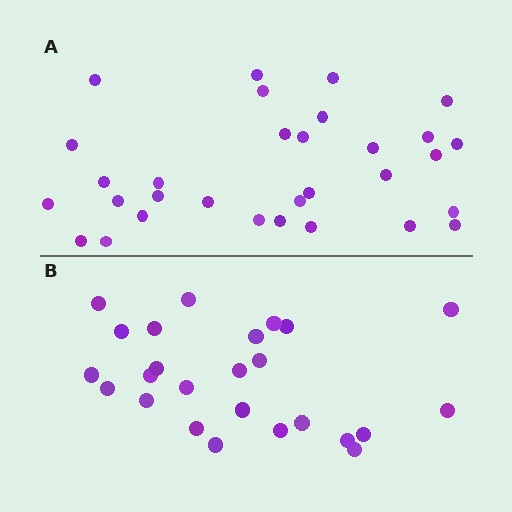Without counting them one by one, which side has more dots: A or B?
Region A (the top region) has more dots.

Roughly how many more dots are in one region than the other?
Region A has about 6 more dots than region B.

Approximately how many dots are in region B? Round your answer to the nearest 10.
About 20 dots. (The exact count is 25, which rounds to 20.)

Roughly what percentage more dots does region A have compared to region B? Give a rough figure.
About 25% more.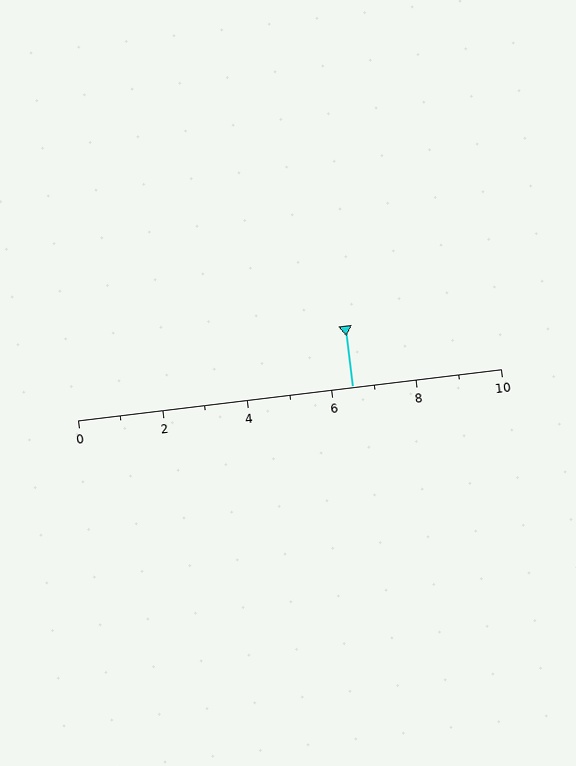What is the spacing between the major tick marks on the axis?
The major ticks are spaced 2 apart.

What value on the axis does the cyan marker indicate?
The marker indicates approximately 6.5.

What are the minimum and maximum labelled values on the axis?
The axis runs from 0 to 10.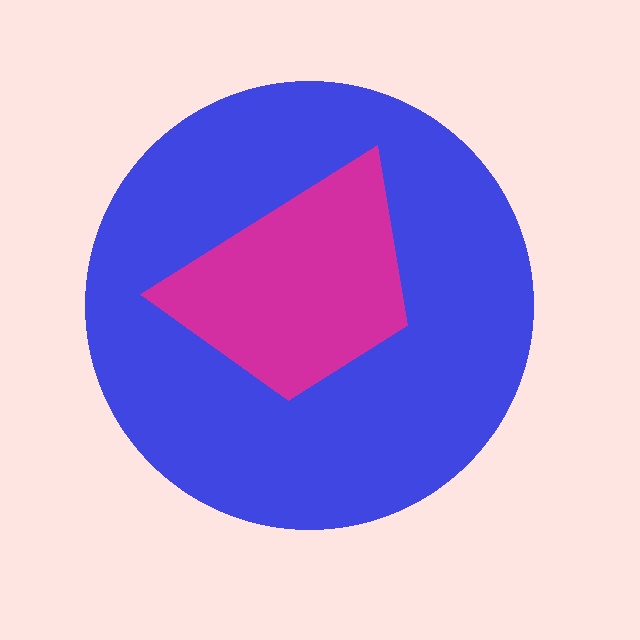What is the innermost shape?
The magenta trapezoid.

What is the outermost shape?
The blue circle.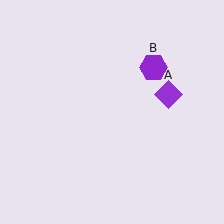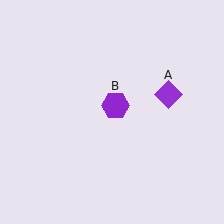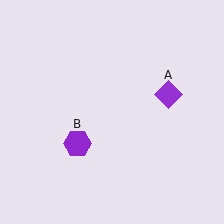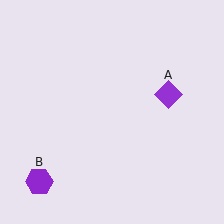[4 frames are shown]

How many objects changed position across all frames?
1 object changed position: purple hexagon (object B).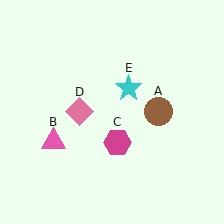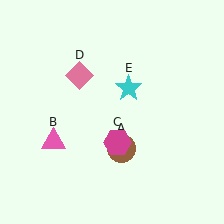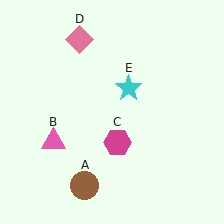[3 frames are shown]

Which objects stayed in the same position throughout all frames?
Pink triangle (object B) and magenta hexagon (object C) and cyan star (object E) remained stationary.